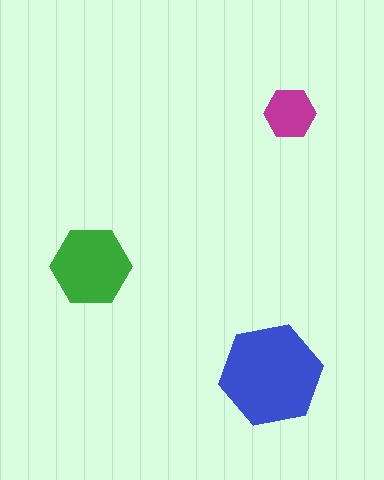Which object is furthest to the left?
The green hexagon is leftmost.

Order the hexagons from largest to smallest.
the blue one, the green one, the magenta one.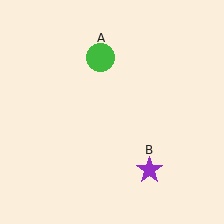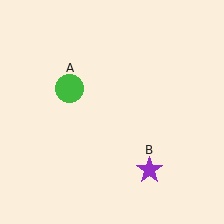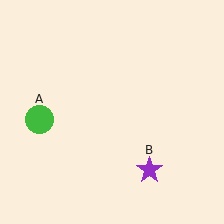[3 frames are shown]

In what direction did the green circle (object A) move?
The green circle (object A) moved down and to the left.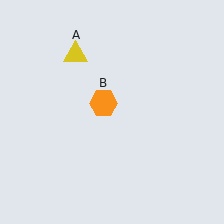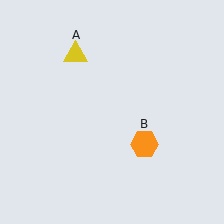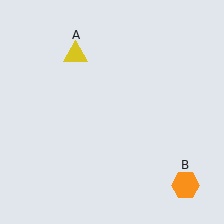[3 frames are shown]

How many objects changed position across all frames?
1 object changed position: orange hexagon (object B).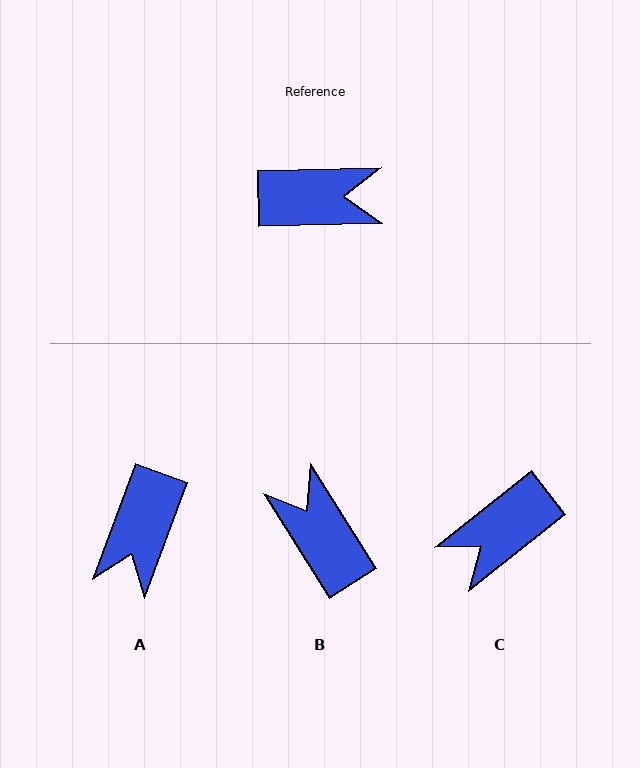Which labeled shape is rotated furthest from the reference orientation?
C, about 143 degrees away.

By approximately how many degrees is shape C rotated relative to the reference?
Approximately 143 degrees clockwise.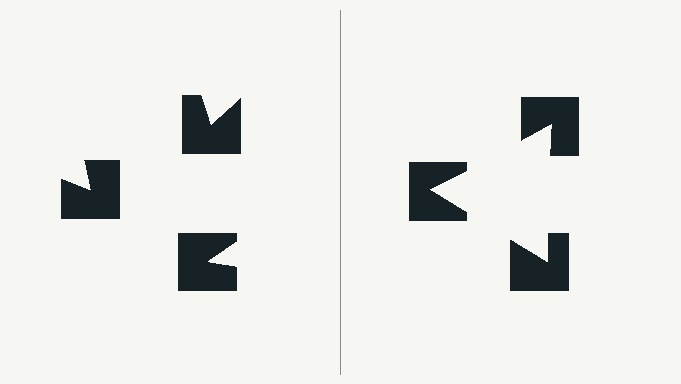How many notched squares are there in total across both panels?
6 — 3 on each side.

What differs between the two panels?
The notched squares are positioned identically on both sides; only the wedge orientations differ. On the right they align to a triangle; on the left they are misaligned.